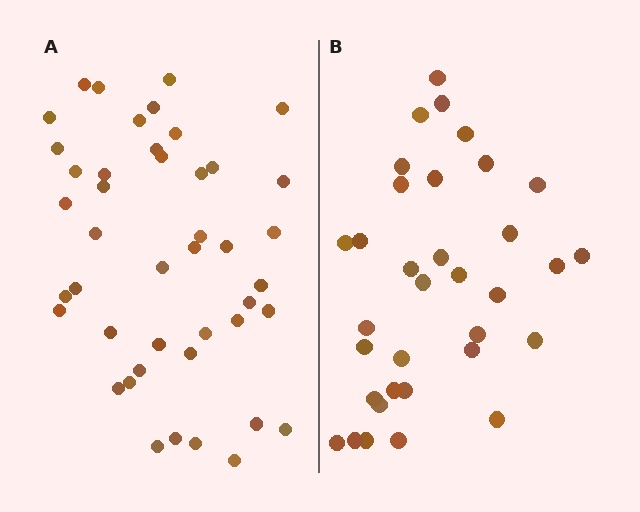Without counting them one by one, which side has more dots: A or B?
Region A (the left region) has more dots.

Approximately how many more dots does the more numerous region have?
Region A has roughly 10 or so more dots than region B.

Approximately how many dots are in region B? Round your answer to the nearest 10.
About 30 dots. (The exact count is 34, which rounds to 30.)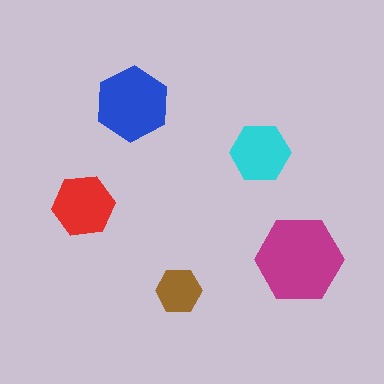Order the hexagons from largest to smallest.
the magenta one, the blue one, the red one, the cyan one, the brown one.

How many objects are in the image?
There are 5 objects in the image.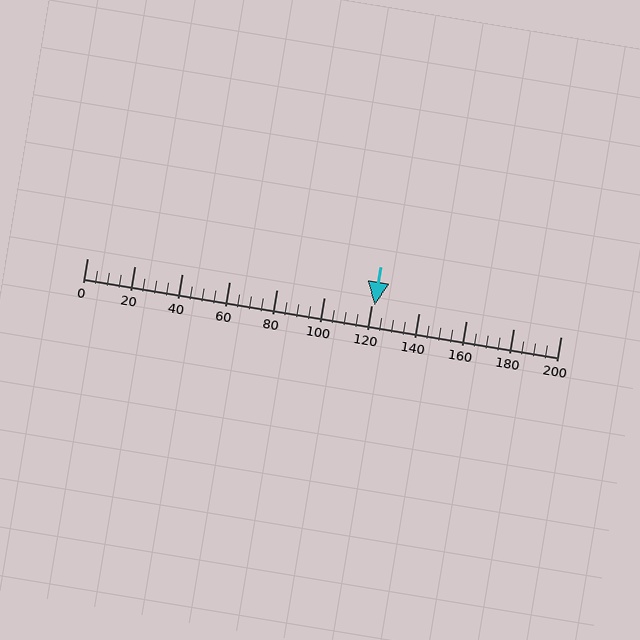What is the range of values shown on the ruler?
The ruler shows values from 0 to 200.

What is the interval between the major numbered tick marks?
The major tick marks are spaced 20 units apart.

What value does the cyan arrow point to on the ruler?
The cyan arrow points to approximately 121.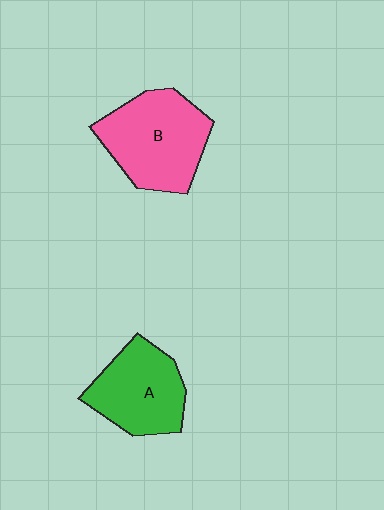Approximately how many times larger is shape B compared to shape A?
Approximately 1.2 times.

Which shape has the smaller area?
Shape A (green).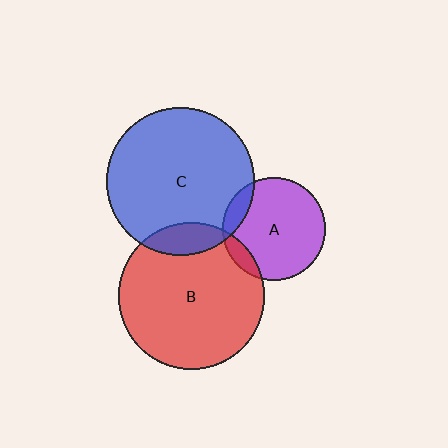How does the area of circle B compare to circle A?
Approximately 2.0 times.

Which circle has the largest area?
Circle C (blue).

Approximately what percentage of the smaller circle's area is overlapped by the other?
Approximately 10%.